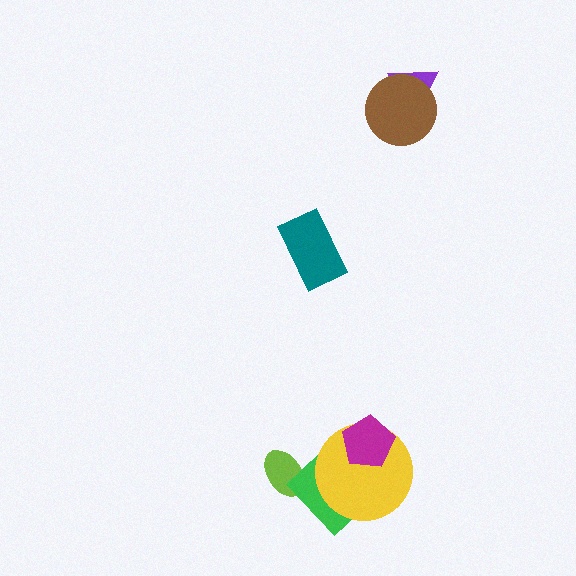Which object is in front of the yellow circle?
The magenta pentagon is in front of the yellow circle.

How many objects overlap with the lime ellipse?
1 object overlaps with the lime ellipse.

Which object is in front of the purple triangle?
The brown circle is in front of the purple triangle.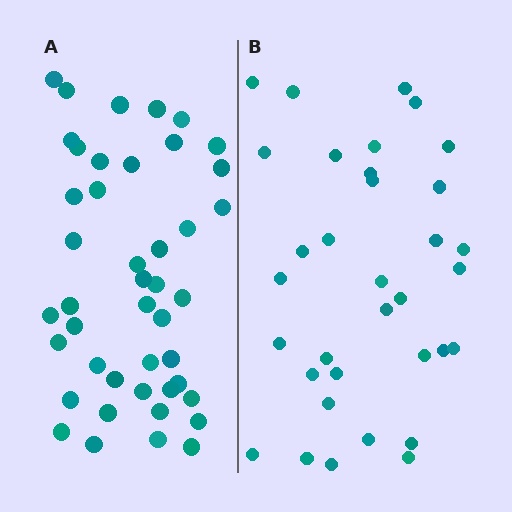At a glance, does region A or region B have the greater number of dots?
Region A (the left region) has more dots.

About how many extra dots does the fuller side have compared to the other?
Region A has roughly 10 or so more dots than region B.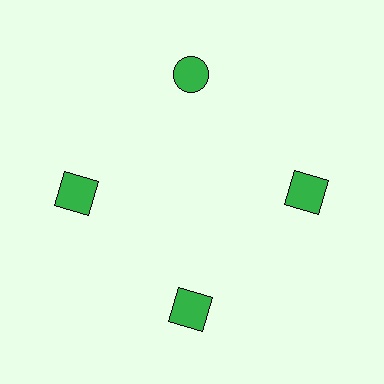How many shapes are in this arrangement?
There are 4 shapes arranged in a ring pattern.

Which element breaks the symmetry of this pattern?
The green circle at roughly the 12 o'clock position breaks the symmetry. All other shapes are green squares.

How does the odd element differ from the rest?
It has a different shape: circle instead of square.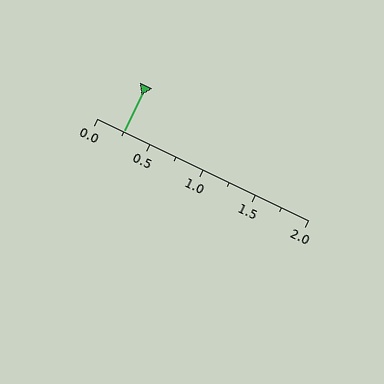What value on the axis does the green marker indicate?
The marker indicates approximately 0.25.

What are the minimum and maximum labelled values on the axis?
The axis runs from 0.0 to 2.0.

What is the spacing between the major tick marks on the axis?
The major ticks are spaced 0.5 apart.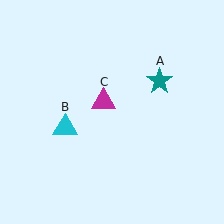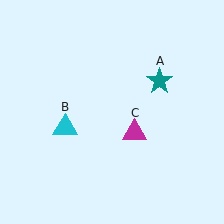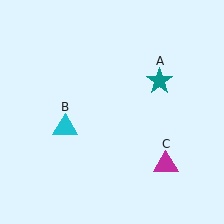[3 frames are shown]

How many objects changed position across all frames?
1 object changed position: magenta triangle (object C).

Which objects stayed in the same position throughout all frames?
Teal star (object A) and cyan triangle (object B) remained stationary.